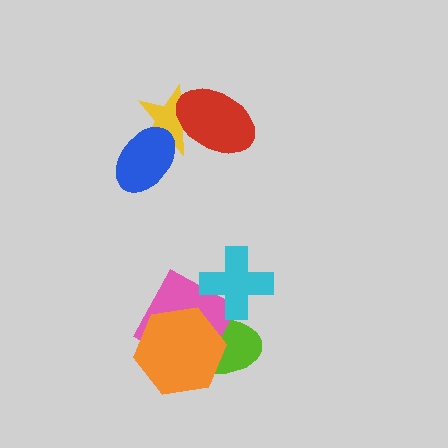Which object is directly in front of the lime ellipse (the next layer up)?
The pink square is directly in front of the lime ellipse.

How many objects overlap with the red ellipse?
1 object overlaps with the red ellipse.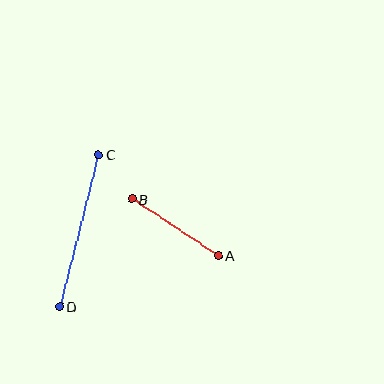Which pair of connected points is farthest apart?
Points C and D are farthest apart.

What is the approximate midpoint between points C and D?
The midpoint is at approximately (79, 231) pixels.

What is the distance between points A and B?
The distance is approximately 104 pixels.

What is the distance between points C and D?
The distance is approximately 157 pixels.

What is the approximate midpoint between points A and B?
The midpoint is at approximately (175, 227) pixels.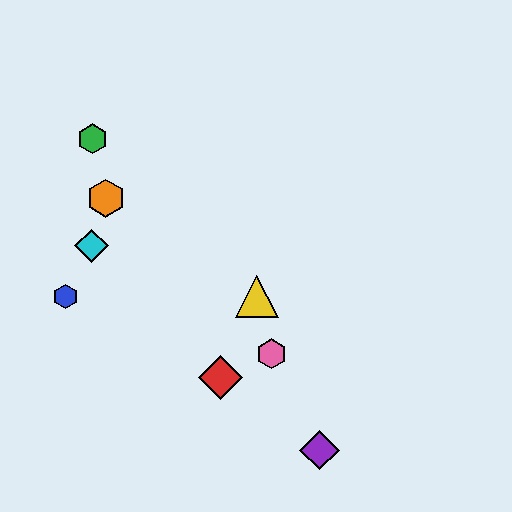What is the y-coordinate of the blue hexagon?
The blue hexagon is at y≈297.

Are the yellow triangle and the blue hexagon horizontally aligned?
Yes, both are at y≈297.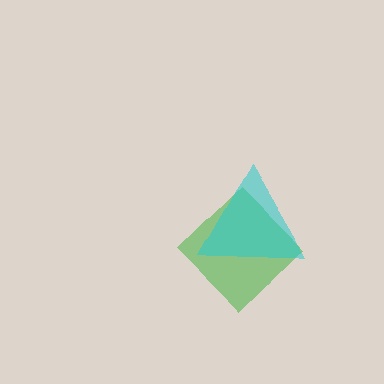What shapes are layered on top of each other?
The layered shapes are: a green diamond, a cyan triangle.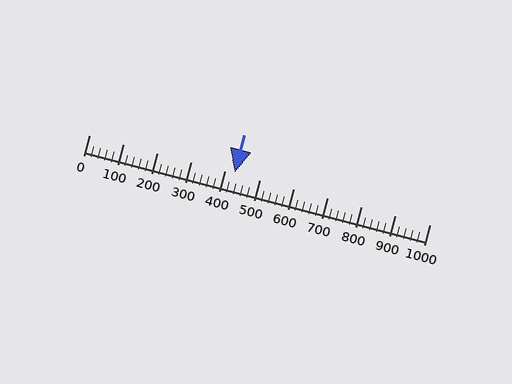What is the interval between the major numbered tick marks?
The major tick marks are spaced 100 units apart.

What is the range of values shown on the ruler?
The ruler shows values from 0 to 1000.